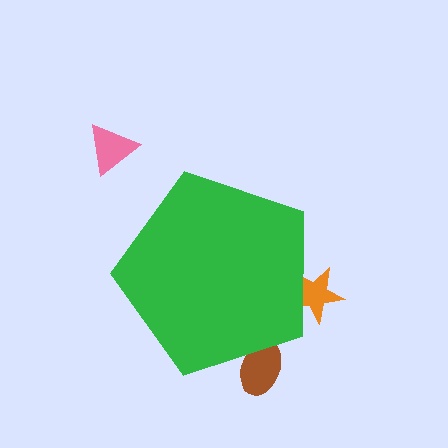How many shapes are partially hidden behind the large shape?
2 shapes are partially hidden.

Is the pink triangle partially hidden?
No, the pink triangle is fully visible.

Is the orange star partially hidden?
Yes, the orange star is partially hidden behind the green pentagon.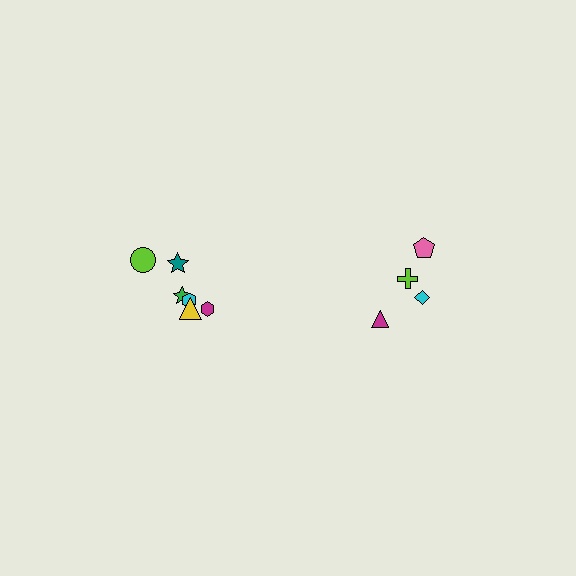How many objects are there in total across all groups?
There are 10 objects.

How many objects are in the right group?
There are 4 objects.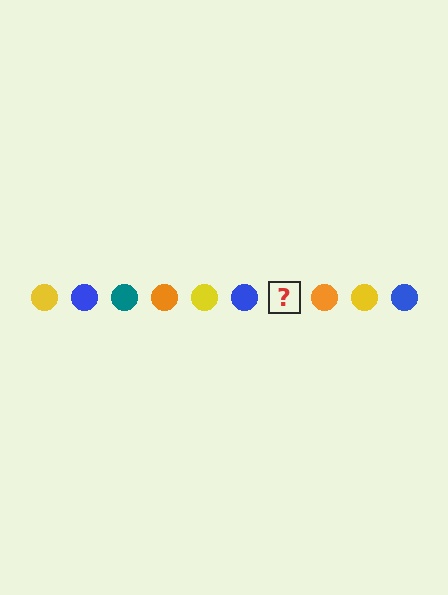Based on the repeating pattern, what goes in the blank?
The blank should be a teal circle.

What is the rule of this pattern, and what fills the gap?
The rule is that the pattern cycles through yellow, blue, teal, orange circles. The gap should be filled with a teal circle.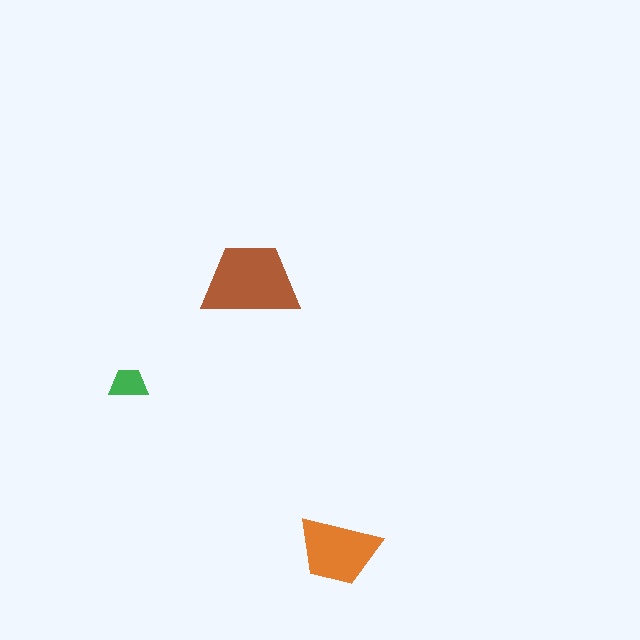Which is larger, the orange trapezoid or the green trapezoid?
The orange one.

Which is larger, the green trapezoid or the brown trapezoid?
The brown one.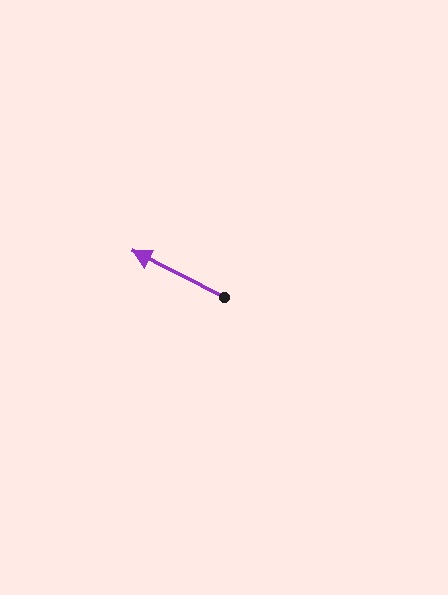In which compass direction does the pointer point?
Northwest.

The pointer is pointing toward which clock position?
Roughly 10 o'clock.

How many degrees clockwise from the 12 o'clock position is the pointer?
Approximately 297 degrees.